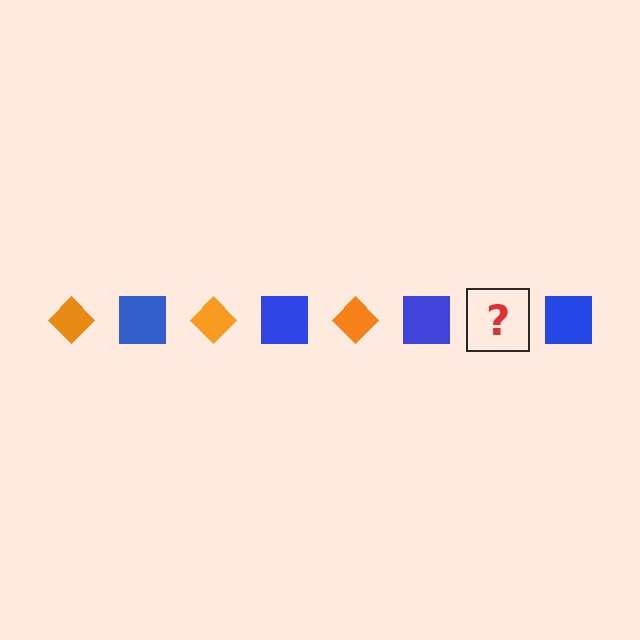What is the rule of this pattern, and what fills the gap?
The rule is that the pattern alternates between orange diamond and blue square. The gap should be filled with an orange diamond.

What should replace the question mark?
The question mark should be replaced with an orange diamond.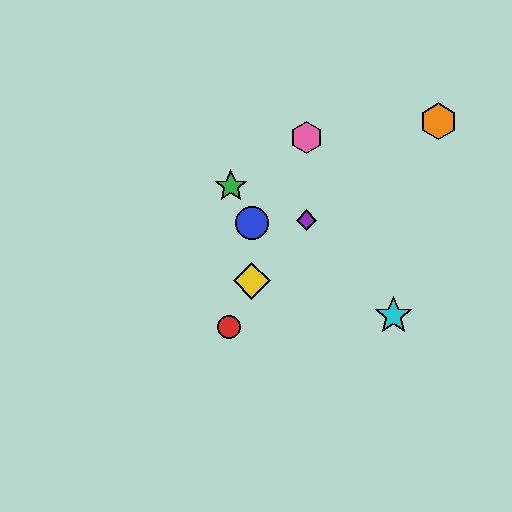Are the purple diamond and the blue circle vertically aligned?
No, the purple diamond is at x≈307 and the blue circle is at x≈252.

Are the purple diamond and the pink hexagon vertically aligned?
Yes, both are at x≈307.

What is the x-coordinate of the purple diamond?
The purple diamond is at x≈307.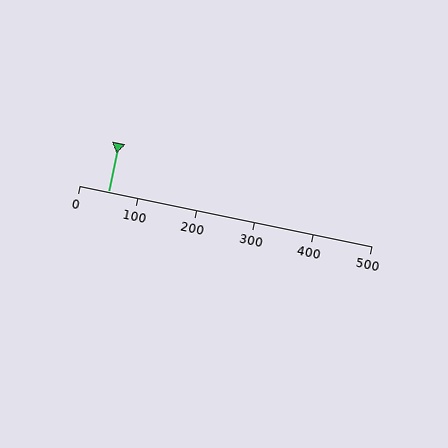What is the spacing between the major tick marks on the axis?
The major ticks are spaced 100 apart.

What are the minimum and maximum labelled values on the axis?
The axis runs from 0 to 500.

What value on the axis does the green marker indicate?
The marker indicates approximately 50.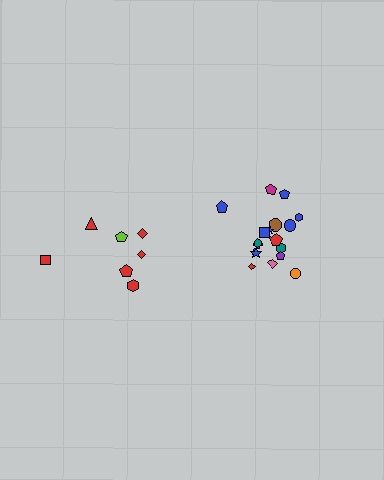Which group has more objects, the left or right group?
The right group.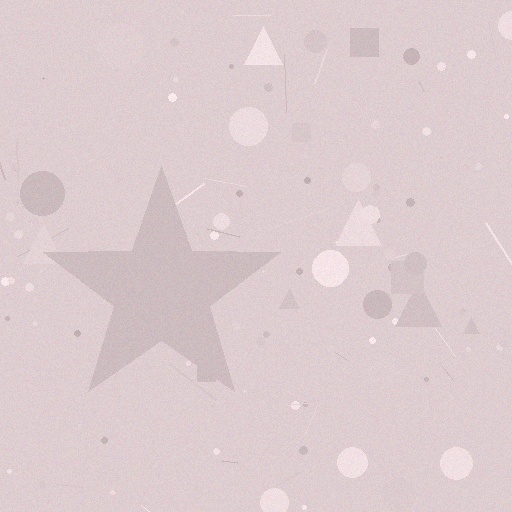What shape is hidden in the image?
A star is hidden in the image.